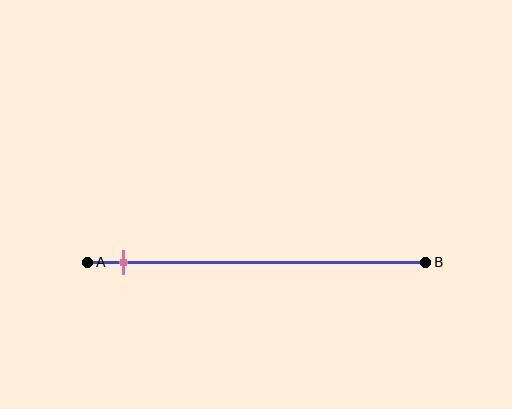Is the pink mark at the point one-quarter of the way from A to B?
No, the mark is at about 10% from A, not at the 25% one-quarter point.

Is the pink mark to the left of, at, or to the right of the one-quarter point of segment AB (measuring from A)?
The pink mark is to the left of the one-quarter point of segment AB.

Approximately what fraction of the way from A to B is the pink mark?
The pink mark is approximately 10% of the way from A to B.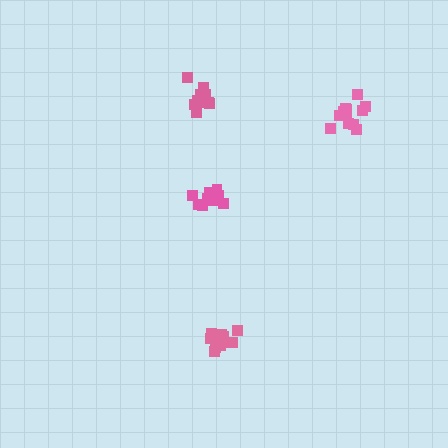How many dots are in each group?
Group 1: 10 dots, Group 2: 12 dots, Group 3: 11 dots, Group 4: 13 dots (46 total).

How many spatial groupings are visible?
There are 4 spatial groupings.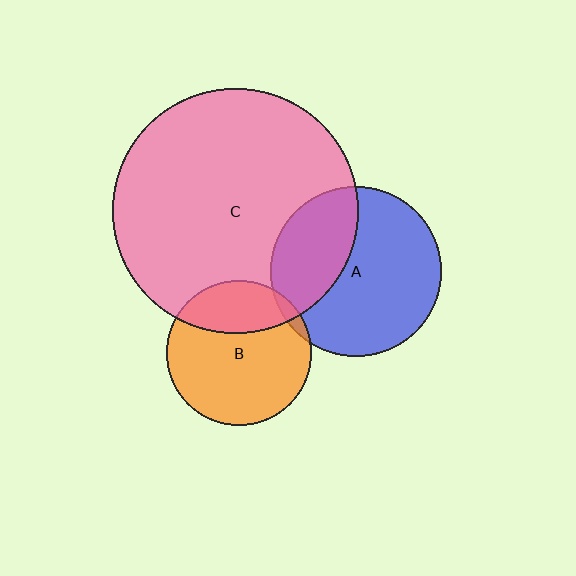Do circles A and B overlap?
Yes.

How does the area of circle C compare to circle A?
Approximately 2.1 times.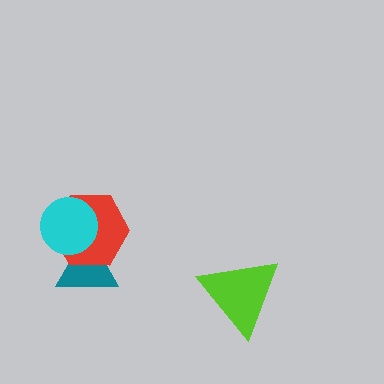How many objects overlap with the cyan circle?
2 objects overlap with the cyan circle.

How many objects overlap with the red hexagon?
2 objects overlap with the red hexagon.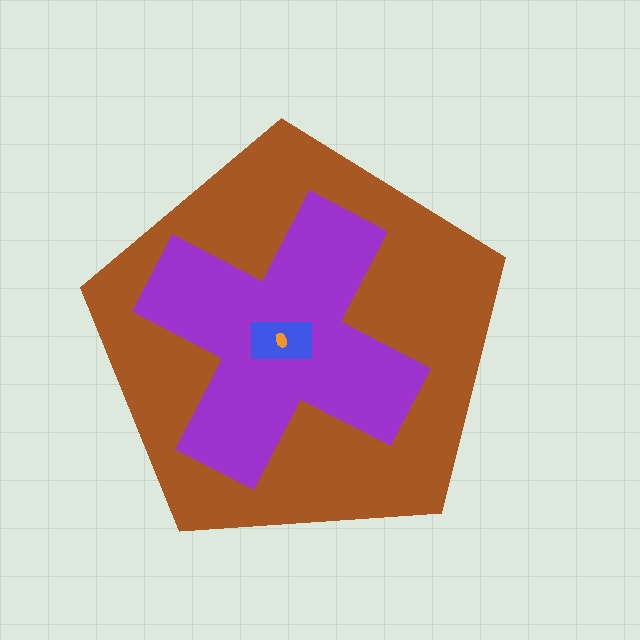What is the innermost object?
The orange ellipse.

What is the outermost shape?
The brown pentagon.